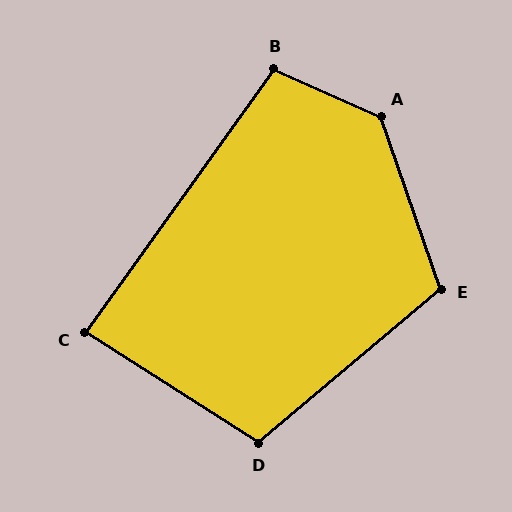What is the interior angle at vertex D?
Approximately 107 degrees (obtuse).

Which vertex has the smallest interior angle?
C, at approximately 87 degrees.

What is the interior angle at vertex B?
Approximately 102 degrees (obtuse).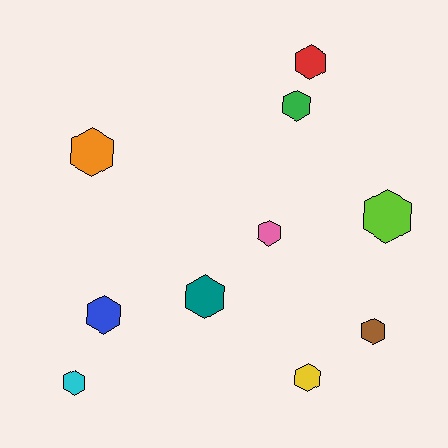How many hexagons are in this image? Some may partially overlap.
There are 10 hexagons.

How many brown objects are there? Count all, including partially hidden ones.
There is 1 brown object.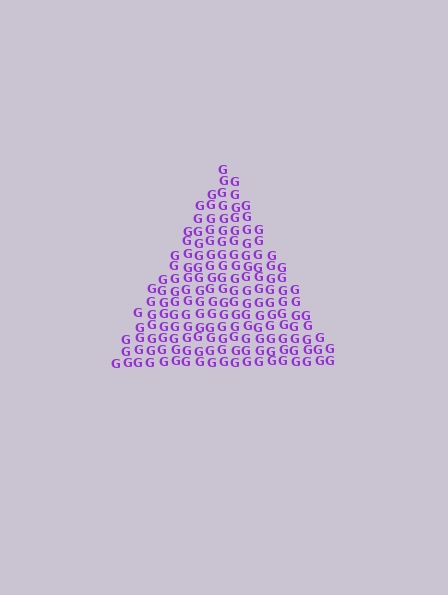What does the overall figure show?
The overall figure shows a triangle.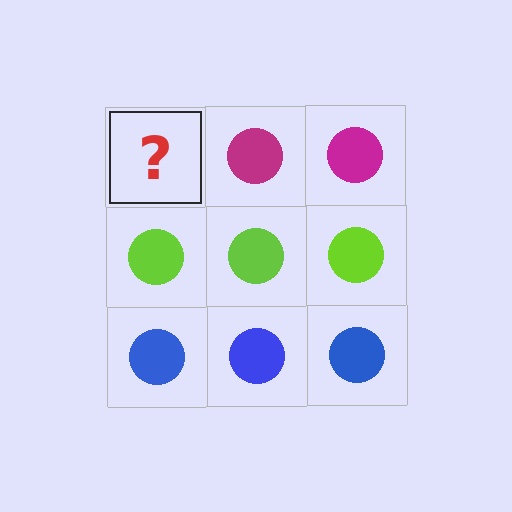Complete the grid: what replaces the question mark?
The question mark should be replaced with a magenta circle.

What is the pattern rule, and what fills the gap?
The rule is that each row has a consistent color. The gap should be filled with a magenta circle.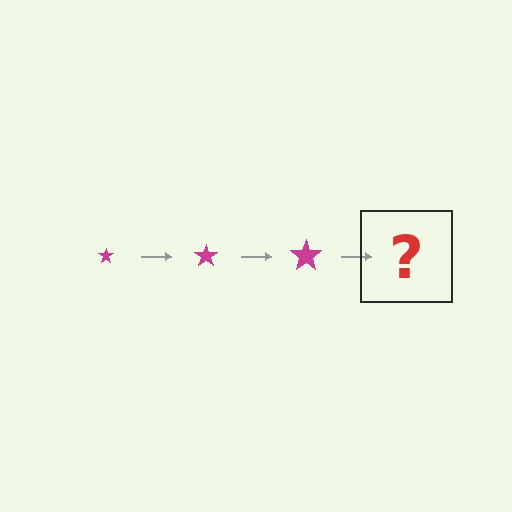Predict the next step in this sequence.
The next step is a magenta star, larger than the previous one.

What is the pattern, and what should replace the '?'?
The pattern is that the star gets progressively larger each step. The '?' should be a magenta star, larger than the previous one.